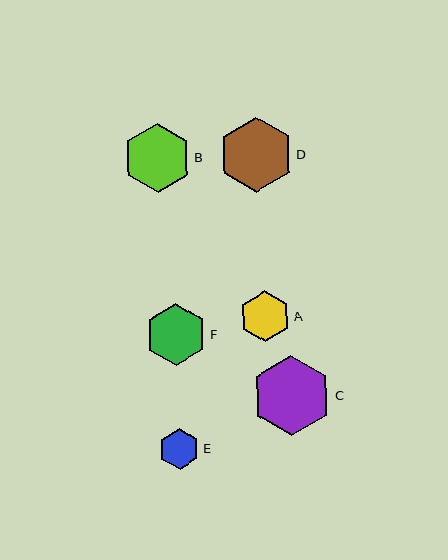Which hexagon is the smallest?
Hexagon E is the smallest with a size of approximately 41 pixels.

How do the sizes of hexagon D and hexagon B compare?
Hexagon D and hexagon B are approximately the same size.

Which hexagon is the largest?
Hexagon C is the largest with a size of approximately 80 pixels.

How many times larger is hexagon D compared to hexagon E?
Hexagon D is approximately 1.8 times the size of hexagon E.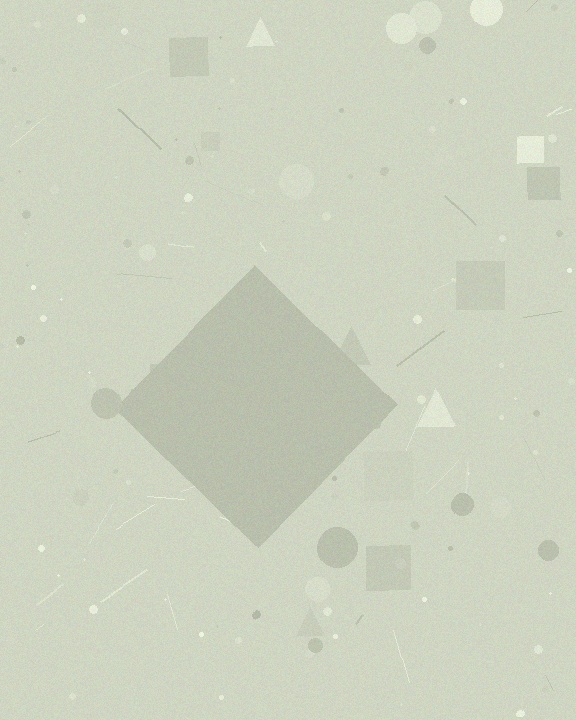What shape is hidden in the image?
A diamond is hidden in the image.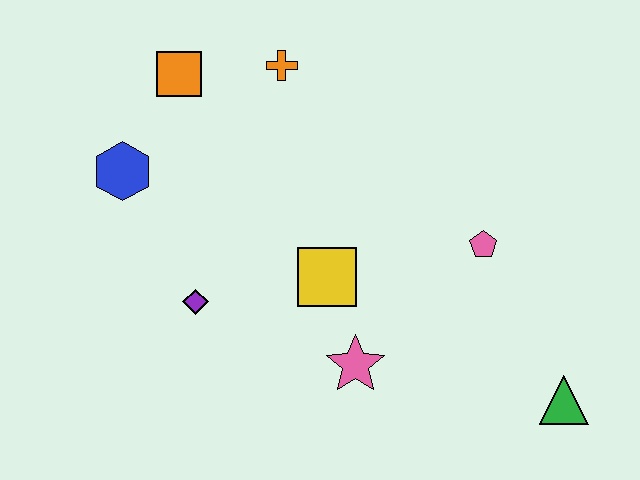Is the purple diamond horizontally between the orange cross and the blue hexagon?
Yes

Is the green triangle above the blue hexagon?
No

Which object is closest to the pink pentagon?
The yellow square is closest to the pink pentagon.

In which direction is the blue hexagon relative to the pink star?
The blue hexagon is to the left of the pink star.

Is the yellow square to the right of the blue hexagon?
Yes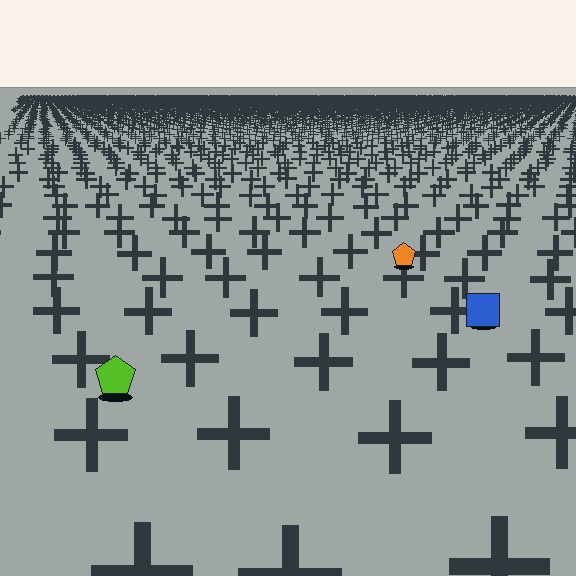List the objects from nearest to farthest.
From nearest to farthest: the lime pentagon, the blue square, the orange pentagon.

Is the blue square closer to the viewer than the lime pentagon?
No. The lime pentagon is closer — you can tell from the texture gradient: the ground texture is coarser near it.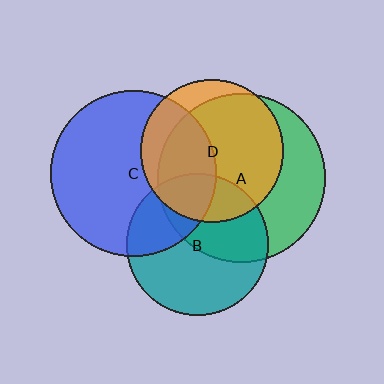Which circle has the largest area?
Circle A (green).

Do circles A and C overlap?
Yes.